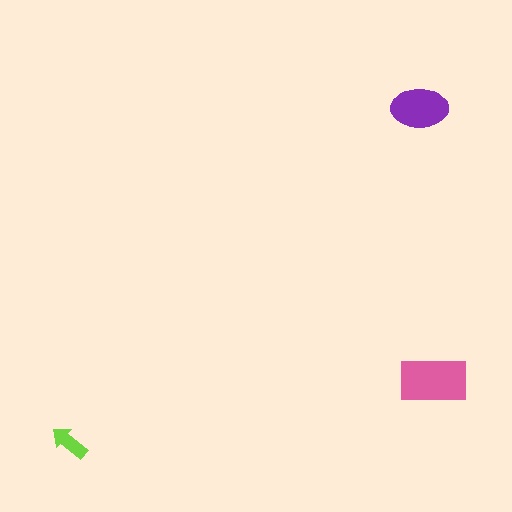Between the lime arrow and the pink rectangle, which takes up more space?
The pink rectangle.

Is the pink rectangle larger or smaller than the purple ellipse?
Larger.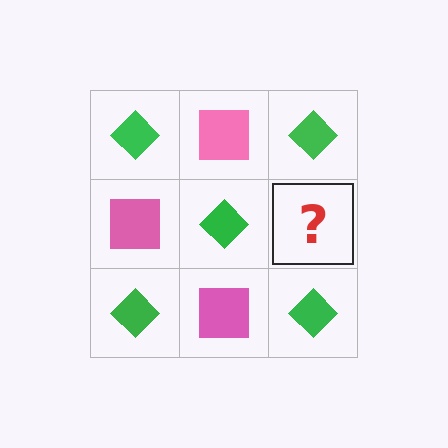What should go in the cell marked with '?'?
The missing cell should contain a pink square.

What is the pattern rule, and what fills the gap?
The rule is that it alternates green diamond and pink square in a checkerboard pattern. The gap should be filled with a pink square.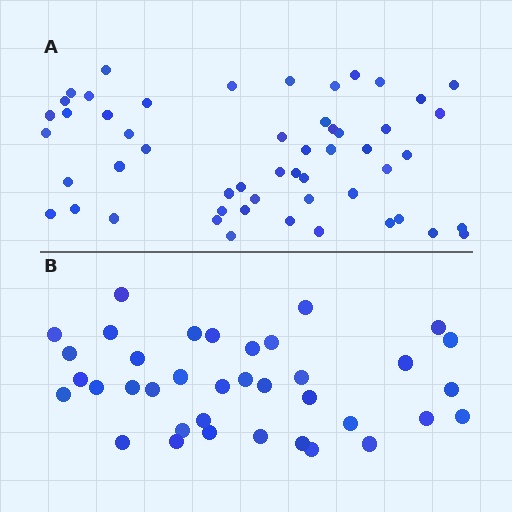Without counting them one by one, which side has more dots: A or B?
Region A (the top region) has more dots.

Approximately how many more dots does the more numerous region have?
Region A has approximately 15 more dots than region B.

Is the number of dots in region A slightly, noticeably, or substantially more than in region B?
Region A has noticeably more, but not dramatically so. The ratio is roughly 1.4 to 1.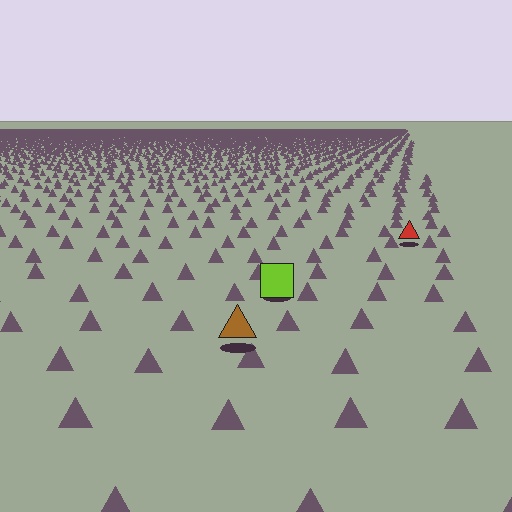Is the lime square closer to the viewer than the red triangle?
Yes. The lime square is closer — you can tell from the texture gradient: the ground texture is coarser near it.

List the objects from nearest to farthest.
From nearest to farthest: the brown triangle, the lime square, the red triangle.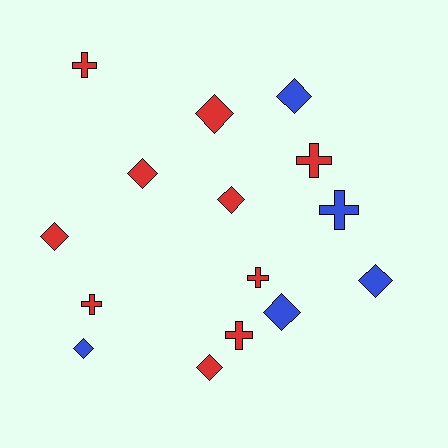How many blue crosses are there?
There is 1 blue cross.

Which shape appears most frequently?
Diamond, with 9 objects.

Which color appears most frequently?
Red, with 10 objects.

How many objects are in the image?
There are 15 objects.